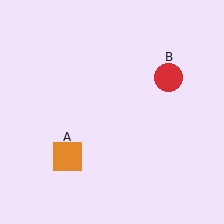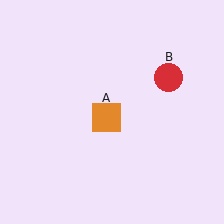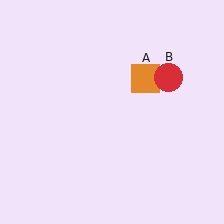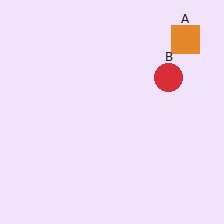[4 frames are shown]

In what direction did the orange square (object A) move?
The orange square (object A) moved up and to the right.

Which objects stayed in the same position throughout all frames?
Red circle (object B) remained stationary.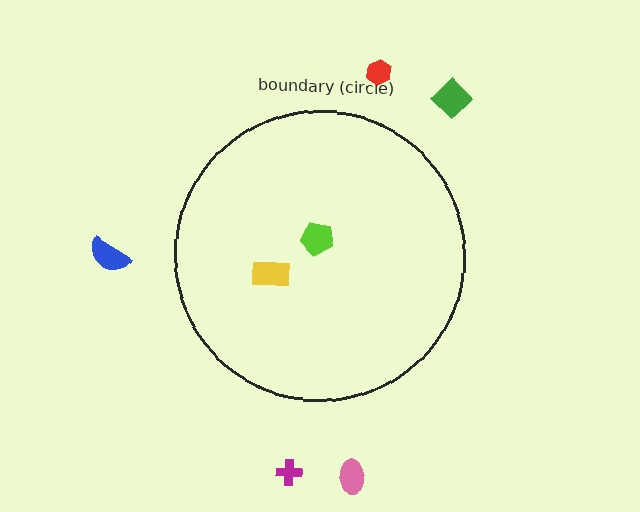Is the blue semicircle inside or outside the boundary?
Outside.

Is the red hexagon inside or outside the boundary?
Outside.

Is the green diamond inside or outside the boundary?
Outside.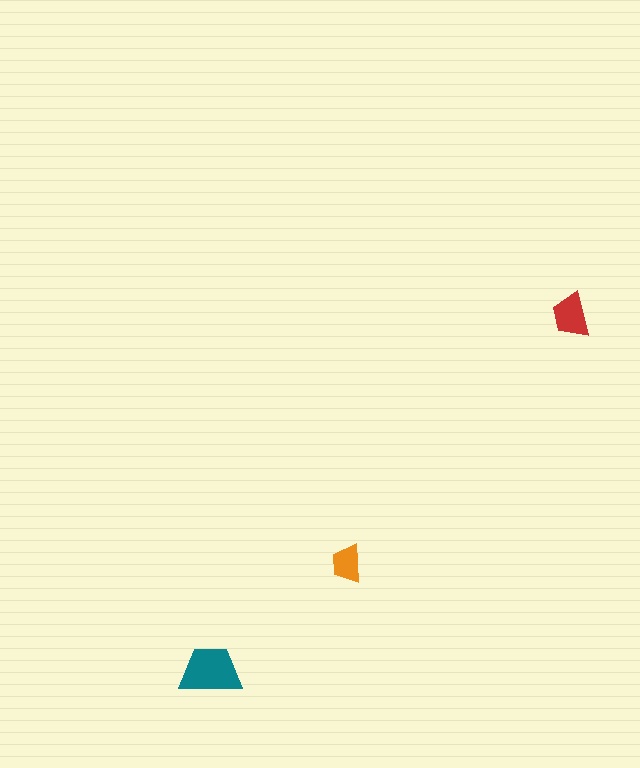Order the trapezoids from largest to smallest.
the teal one, the red one, the orange one.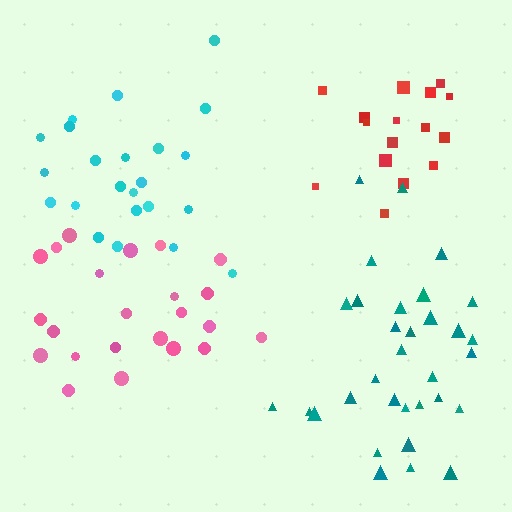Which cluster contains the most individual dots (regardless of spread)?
Teal (32).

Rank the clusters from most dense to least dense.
teal, pink, red, cyan.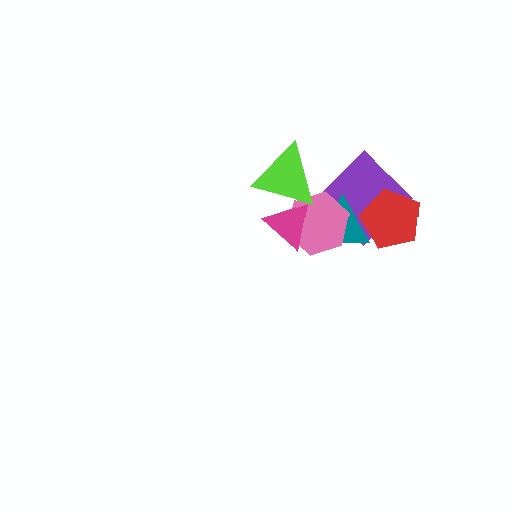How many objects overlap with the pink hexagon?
4 objects overlap with the pink hexagon.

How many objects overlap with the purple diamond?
3 objects overlap with the purple diamond.